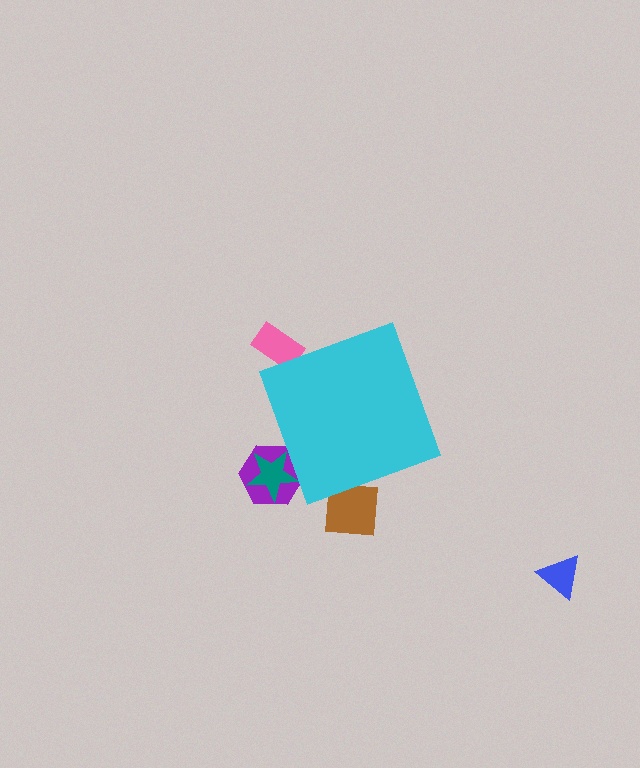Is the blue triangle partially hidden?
No, the blue triangle is fully visible.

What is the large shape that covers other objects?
A cyan diamond.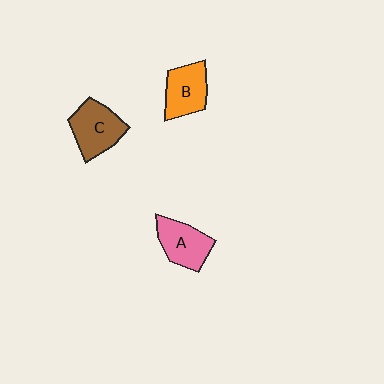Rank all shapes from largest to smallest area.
From largest to smallest: C (brown), A (pink), B (orange).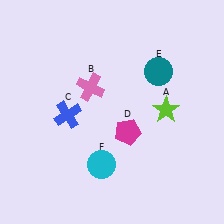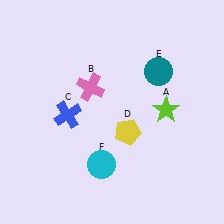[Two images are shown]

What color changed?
The pentagon (D) changed from magenta in Image 1 to yellow in Image 2.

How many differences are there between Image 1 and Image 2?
There is 1 difference between the two images.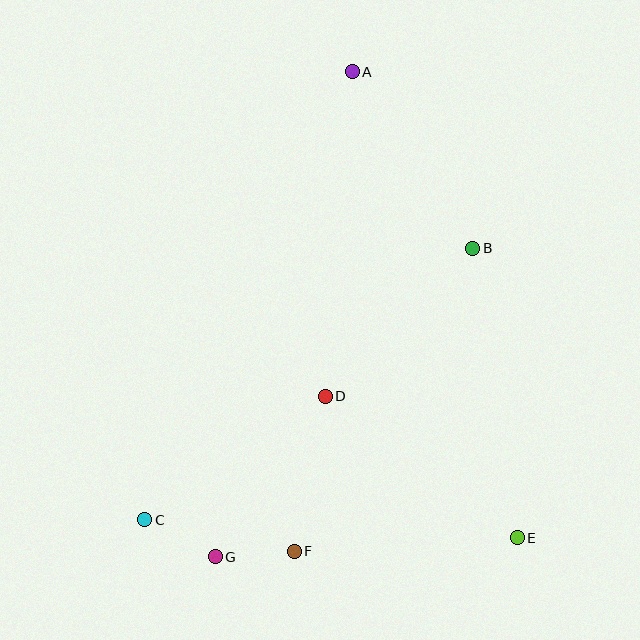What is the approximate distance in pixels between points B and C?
The distance between B and C is approximately 426 pixels.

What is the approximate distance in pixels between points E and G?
The distance between E and G is approximately 303 pixels.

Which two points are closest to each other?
Points F and G are closest to each other.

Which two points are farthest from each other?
Points A and G are farthest from each other.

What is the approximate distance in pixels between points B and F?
The distance between B and F is approximately 351 pixels.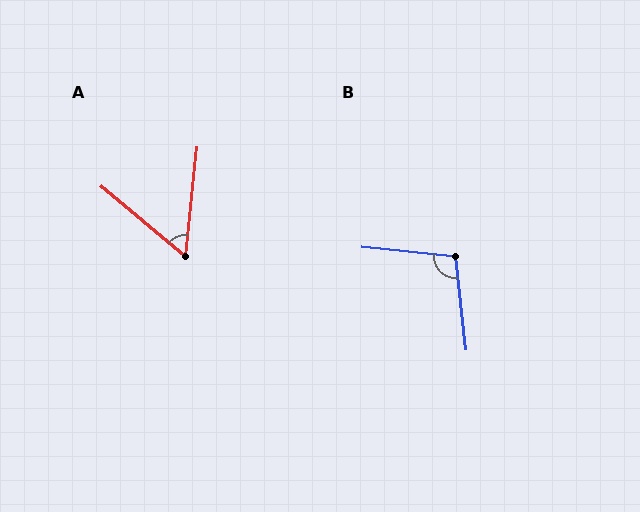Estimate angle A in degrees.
Approximately 56 degrees.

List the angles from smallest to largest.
A (56°), B (102°).